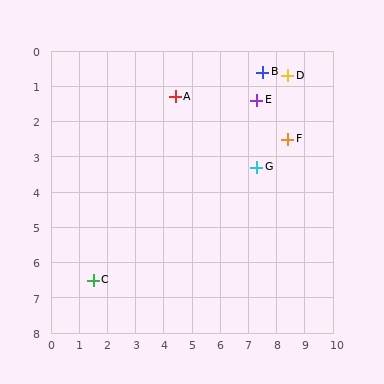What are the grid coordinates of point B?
Point B is at approximately (7.5, 0.6).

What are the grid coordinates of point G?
Point G is at approximately (7.3, 3.3).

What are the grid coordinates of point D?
Point D is at approximately (8.4, 0.7).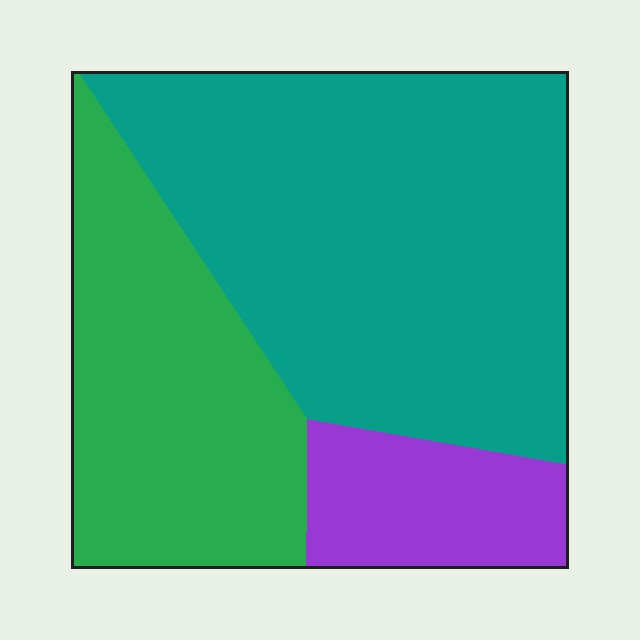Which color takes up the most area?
Teal, at roughly 55%.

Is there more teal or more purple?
Teal.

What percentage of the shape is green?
Green covers about 30% of the shape.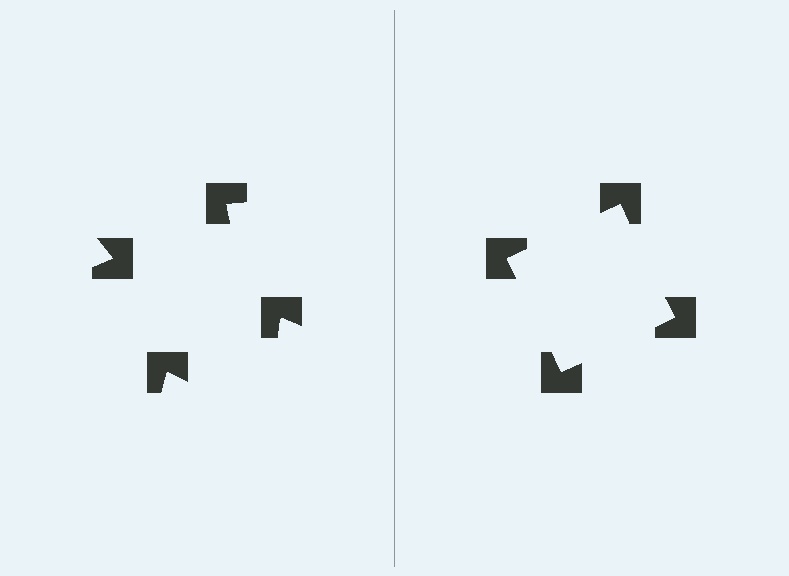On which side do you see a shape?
An illusory square appears on the right side. On the left side the wedge cuts are rotated, so no coherent shape forms.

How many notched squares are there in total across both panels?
8 — 4 on each side.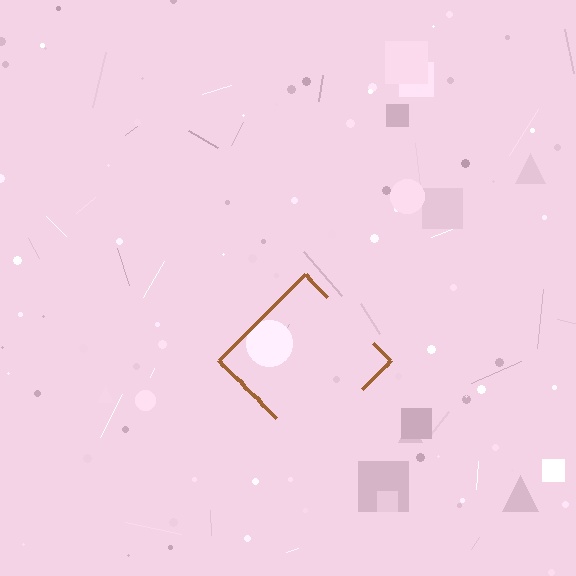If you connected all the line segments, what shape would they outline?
They would outline a diamond.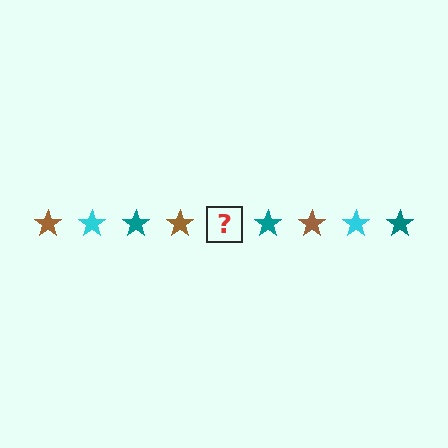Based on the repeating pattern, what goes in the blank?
The blank should be a cyan star.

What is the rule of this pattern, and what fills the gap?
The rule is that the pattern cycles through brown, cyan, teal stars. The gap should be filled with a cyan star.